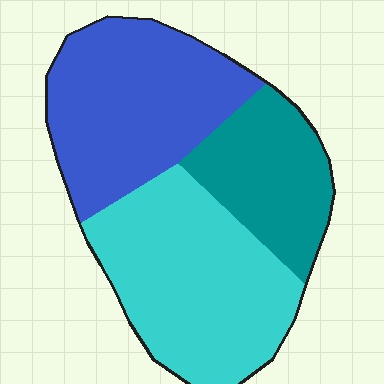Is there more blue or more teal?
Blue.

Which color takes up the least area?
Teal, at roughly 25%.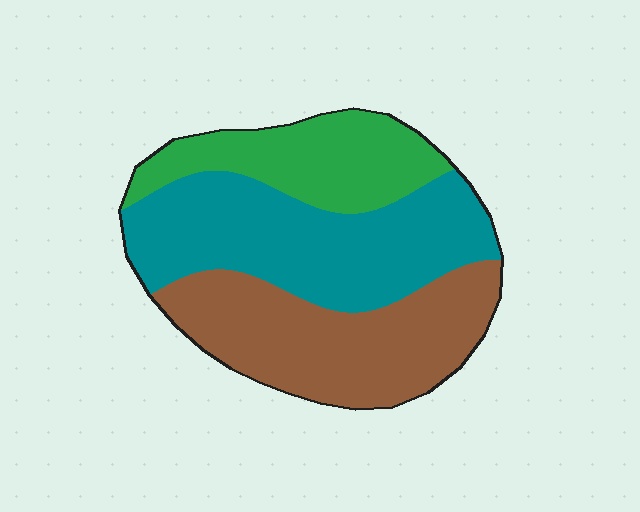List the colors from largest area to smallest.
From largest to smallest: teal, brown, green.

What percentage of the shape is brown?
Brown takes up between a quarter and a half of the shape.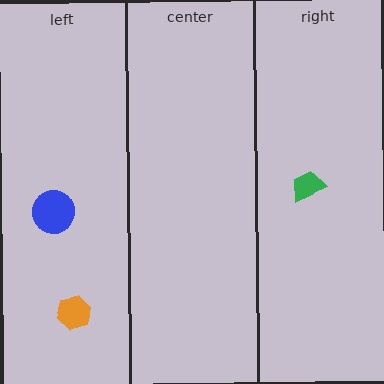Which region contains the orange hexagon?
The left region.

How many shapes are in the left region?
2.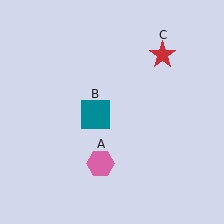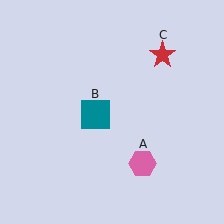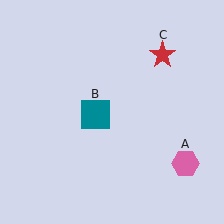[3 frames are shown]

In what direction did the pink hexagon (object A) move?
The pink hexagon (object A) moved right.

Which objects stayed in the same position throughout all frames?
Teal square (object B) and red star (object C) remained stationary.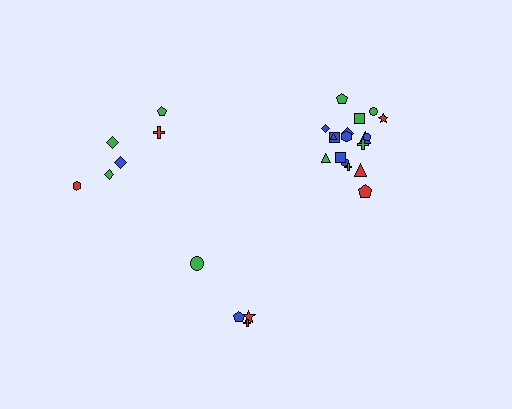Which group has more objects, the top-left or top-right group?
The top-right group.